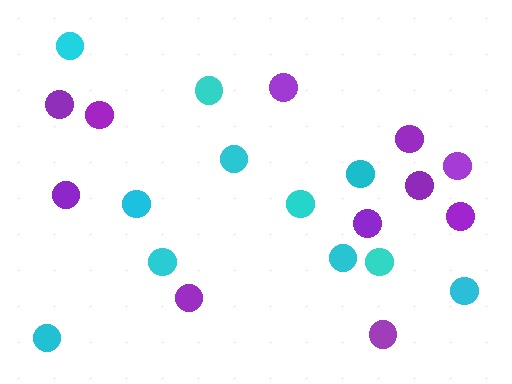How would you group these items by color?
There are 2 groups: one group of purple circles (11) and one group of cyan circles (11).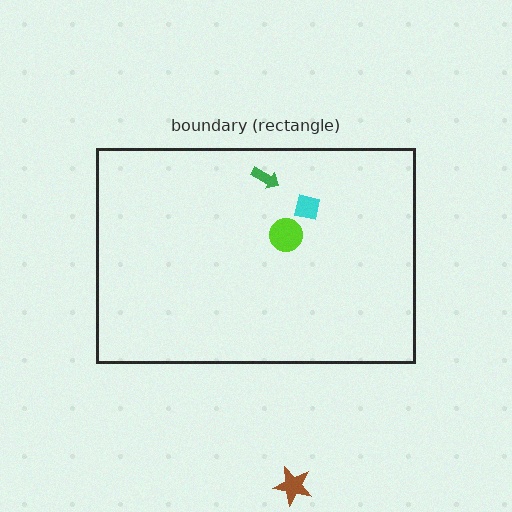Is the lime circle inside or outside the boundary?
Inside.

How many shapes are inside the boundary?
3 inside, 1 outside.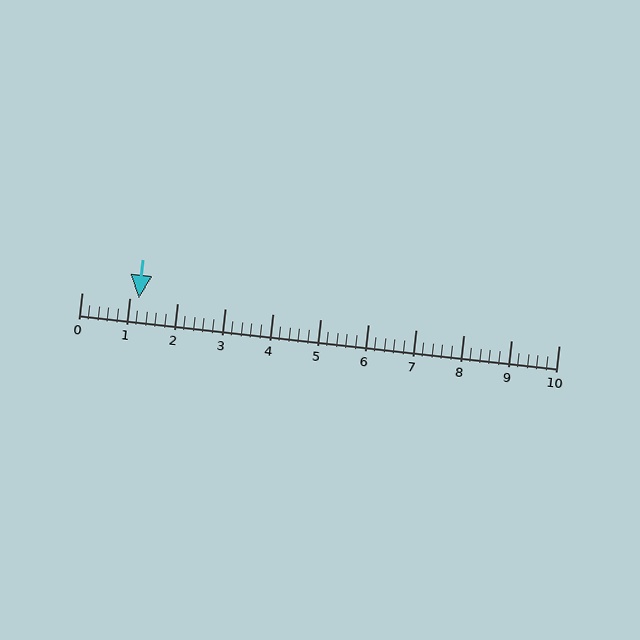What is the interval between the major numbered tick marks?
The major tick marks are spaced 1 units apart.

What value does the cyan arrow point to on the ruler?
The cyan arrow points to approximately 1.2.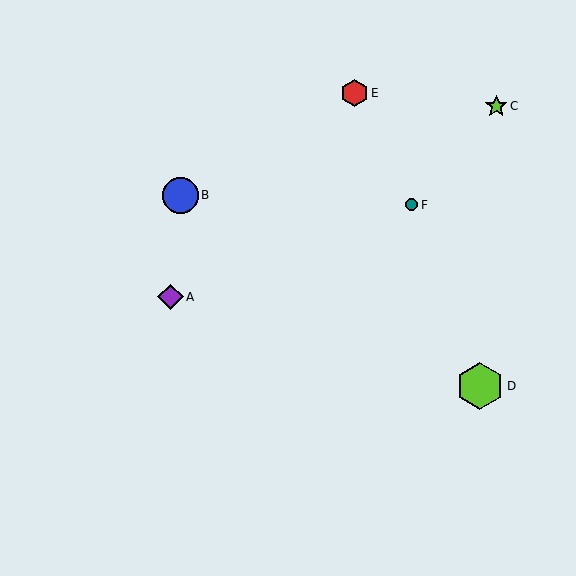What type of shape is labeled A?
Shape A is a purple diamond.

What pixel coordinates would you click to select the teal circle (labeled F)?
Click at (412, 205) to select the teal circle F.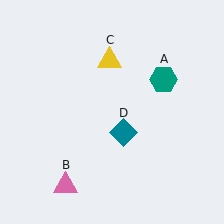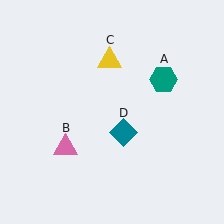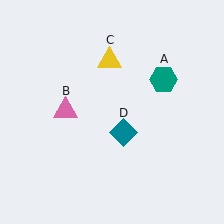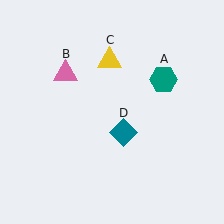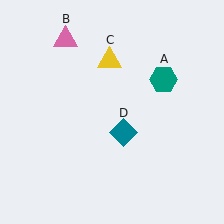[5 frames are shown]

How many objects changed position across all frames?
1 object changed position: pink triangle (object B).